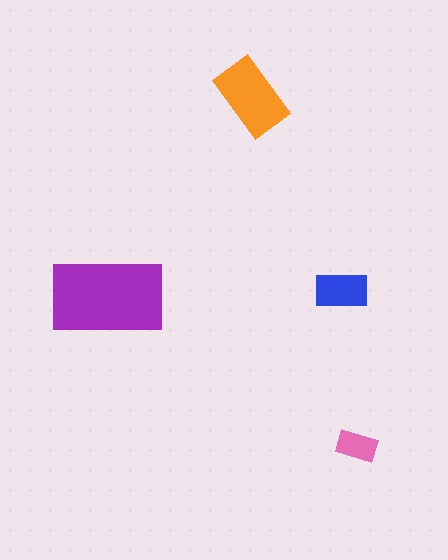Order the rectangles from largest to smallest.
the purple one, the orange one, the blue one, the pink one.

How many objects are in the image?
There are 4 objects in the image.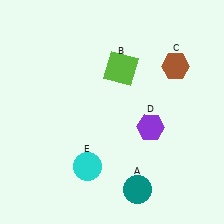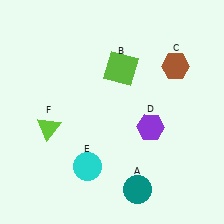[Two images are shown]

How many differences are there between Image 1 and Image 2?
There is 1 difference between the two images.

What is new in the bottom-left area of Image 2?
A lime triangle (F) was added in the bottom-left area of Image 2.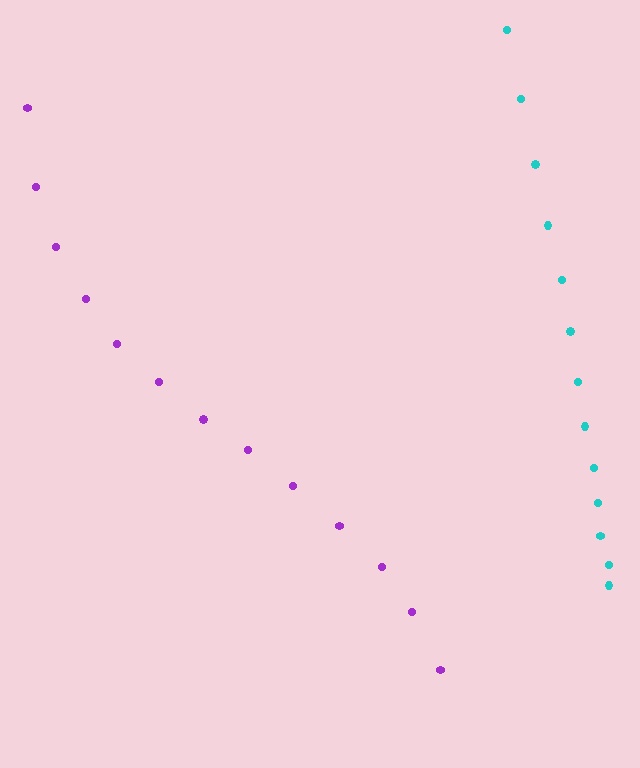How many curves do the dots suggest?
There are 2 distinct paths.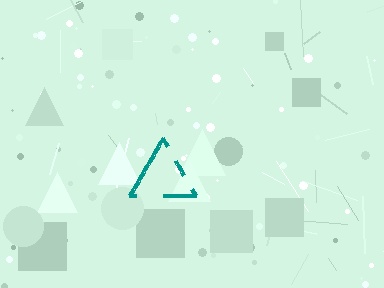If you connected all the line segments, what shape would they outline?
They would outline a triangle.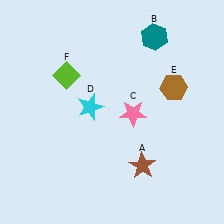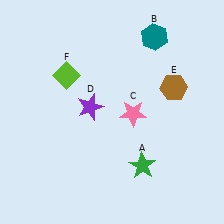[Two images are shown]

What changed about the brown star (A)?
In Image 1, A is brown. In Image 2, it changed to green.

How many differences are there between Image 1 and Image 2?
There are 2 differences between the two images.